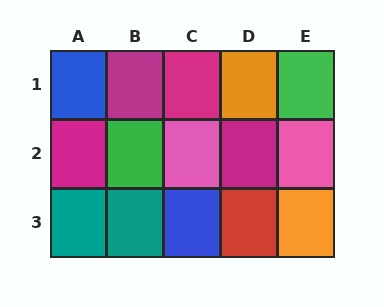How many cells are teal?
2 cells are teal.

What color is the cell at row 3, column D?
Red.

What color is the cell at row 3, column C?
Blue.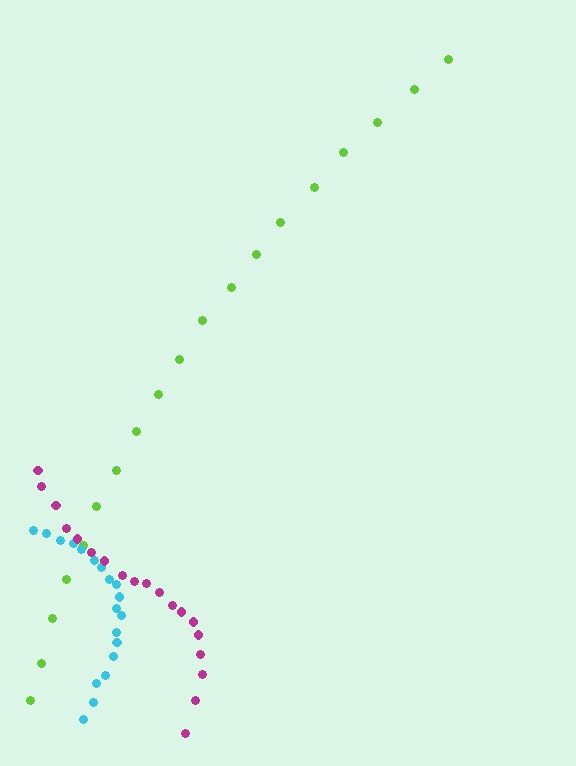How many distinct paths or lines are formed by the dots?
There are 3 distinct paths.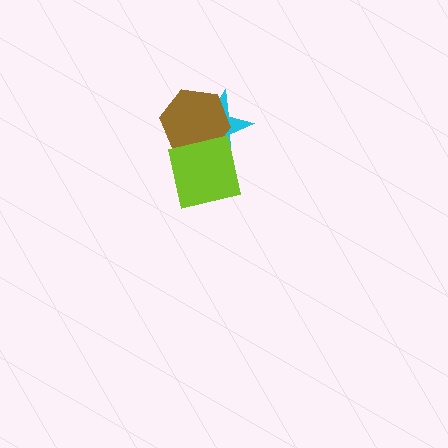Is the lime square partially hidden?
No, no other shape covers it.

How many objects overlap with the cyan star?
2 objects overlap with the cyan star.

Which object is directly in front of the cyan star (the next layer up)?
The brown hexagon is directly in front of the cyan star.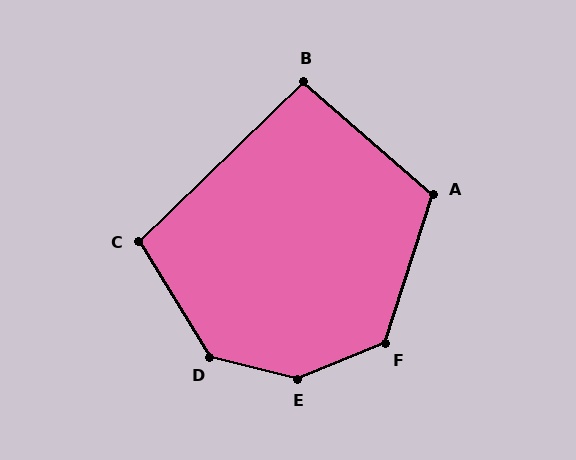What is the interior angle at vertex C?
Approximately 103 degrees (obtuse).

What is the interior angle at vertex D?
Approximately 135 degrees (obtuse).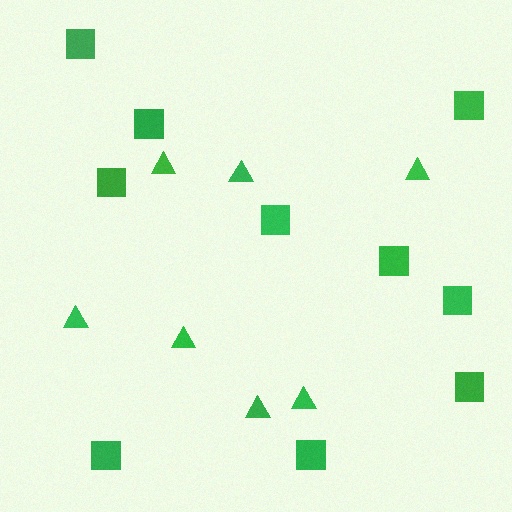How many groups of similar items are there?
There are 2 groups: one group of triangles (7) and one group of squares (10).